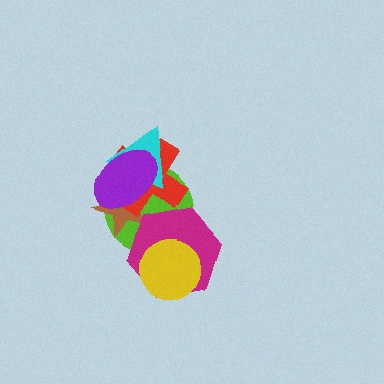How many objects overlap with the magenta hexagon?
3 objects overlap with the magenta hexagon.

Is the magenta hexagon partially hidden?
Yes, it is partially covered by another shape.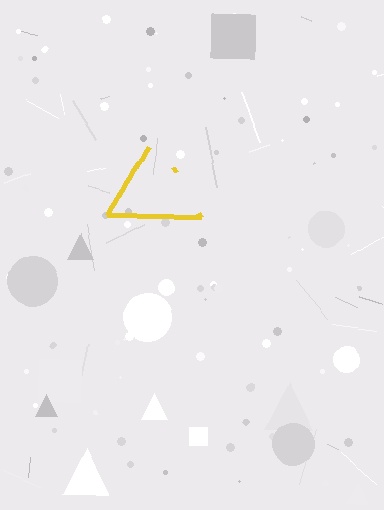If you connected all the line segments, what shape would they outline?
They would outline a triangle.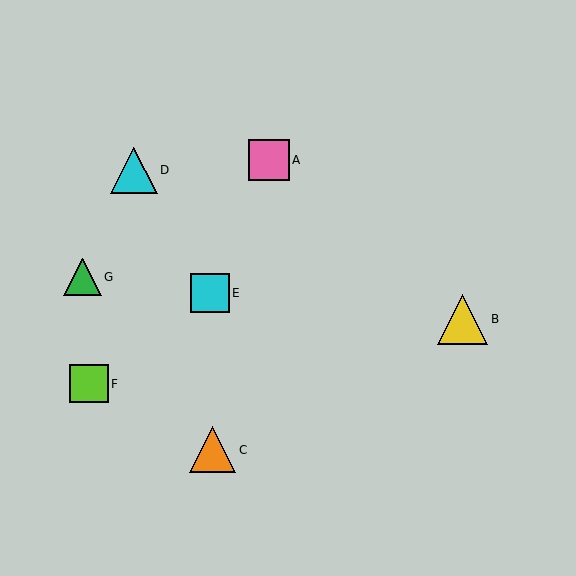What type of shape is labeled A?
Shape A is a pink square.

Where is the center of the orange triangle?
The center of the orange triangle is at (213, 450).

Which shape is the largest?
The yellow triangle (labeled B) is the largest.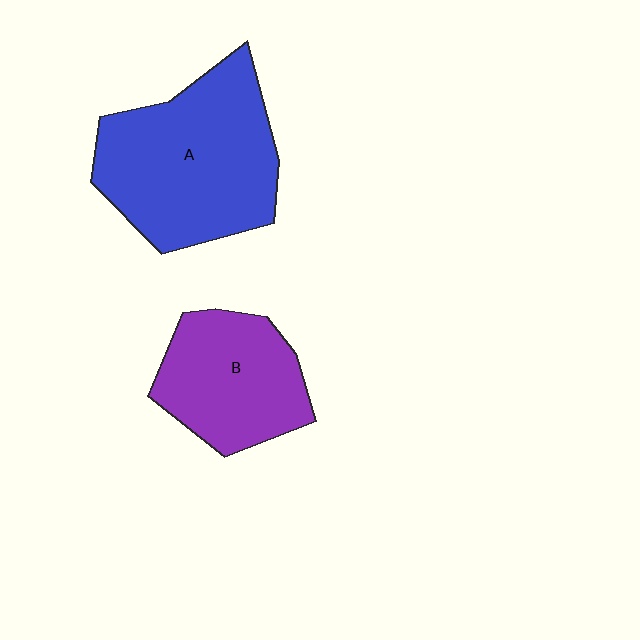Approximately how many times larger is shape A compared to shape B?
Approximately 1.5 times.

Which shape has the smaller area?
Shape B (purple).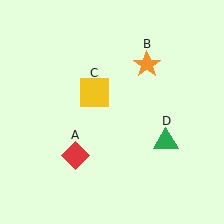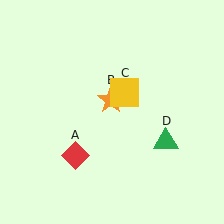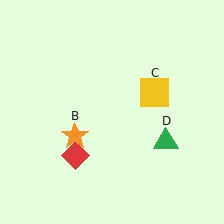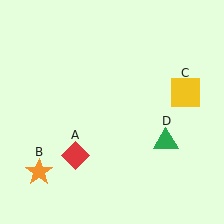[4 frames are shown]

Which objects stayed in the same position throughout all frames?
Red diamond (object A) and green triangle (object D) remained stationary.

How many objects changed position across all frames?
2 objects changed position: orange star (object B), yellow square (object C).